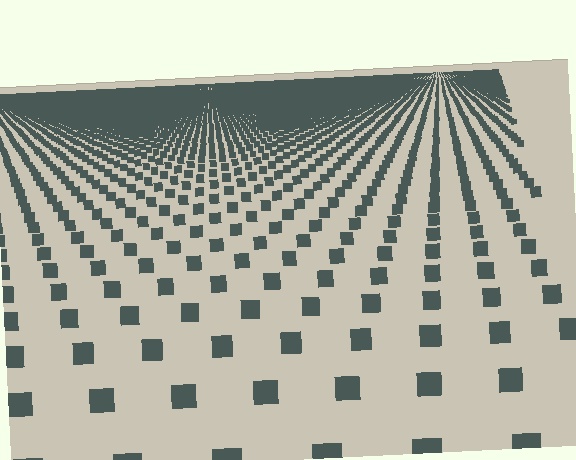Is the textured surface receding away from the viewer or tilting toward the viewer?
The surface is receding away from the viewer. Texture elements get smaller and denser toward the top.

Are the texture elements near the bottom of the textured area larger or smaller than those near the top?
Larger. Near the bottom, elements are closer to the viewer and appear at a bigger on-screen size.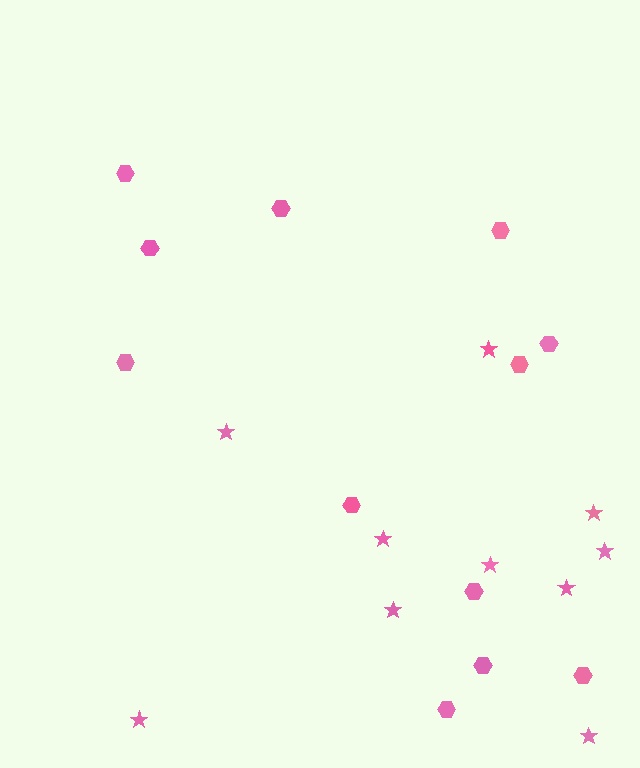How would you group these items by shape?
There are 2 groups: one group of hexagons (12) and one group of stars (10).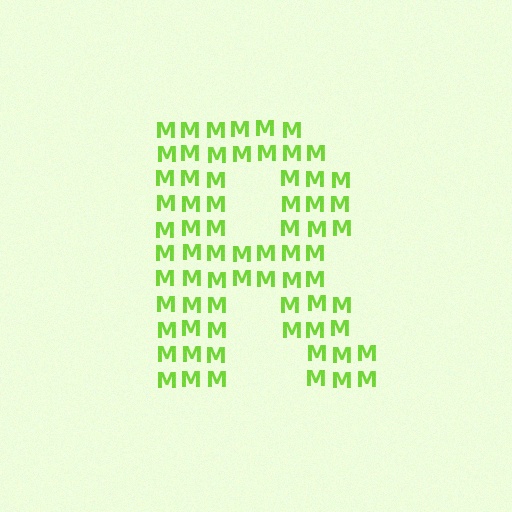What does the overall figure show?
The overall figure shows the letter R.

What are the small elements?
The small elements are letter M's.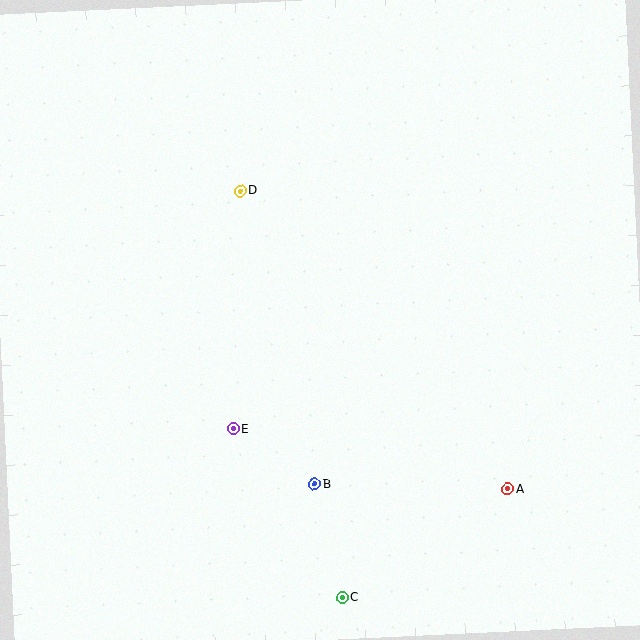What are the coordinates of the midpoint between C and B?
The midpoint between C and B is at (328, 541).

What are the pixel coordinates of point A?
Point A is at (508, 489).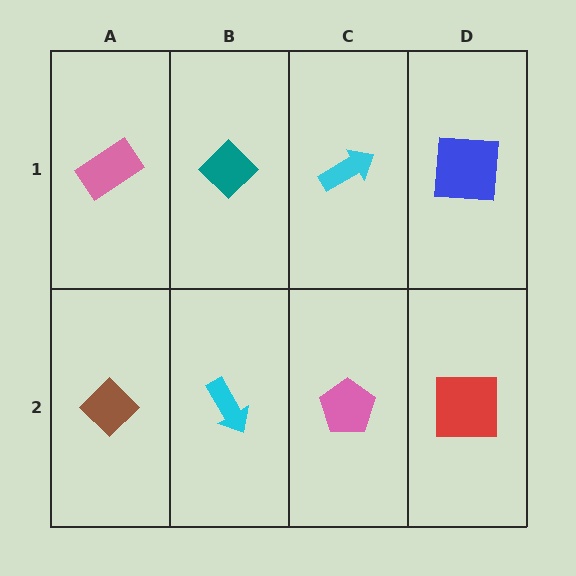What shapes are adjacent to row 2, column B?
A teal diamond (row 1, column B), a brown diamond (row 2, column A), a pink pentagon (row 2, column C).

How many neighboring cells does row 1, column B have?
3.